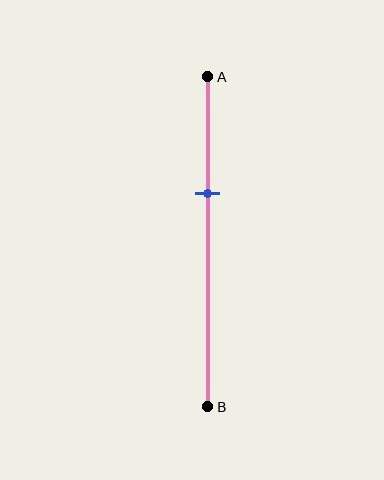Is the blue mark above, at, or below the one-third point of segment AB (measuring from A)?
The blue mark is approximately at the one-third point of segment AB.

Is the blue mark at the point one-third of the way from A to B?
Yes, the mark is approximately at the one-third point.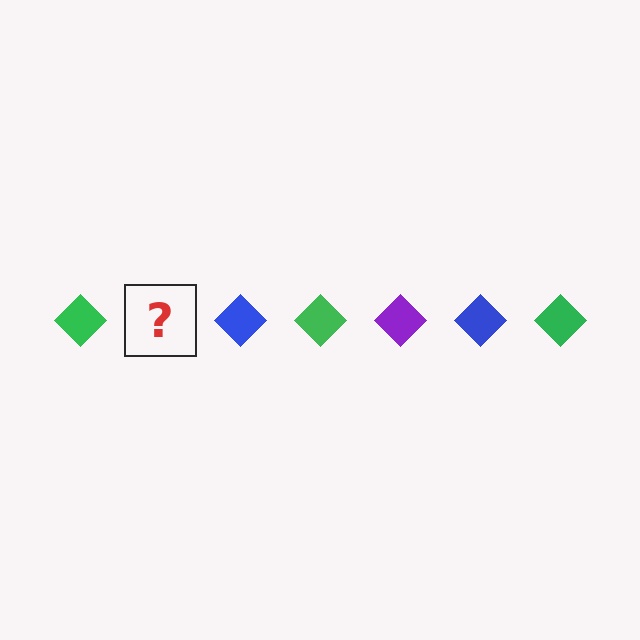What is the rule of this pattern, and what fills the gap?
The rule is that the pattern cycles through green, purple, blue diamonds. The gap should be filled with a purple diamond.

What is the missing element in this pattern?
The missing element is a purple diamond.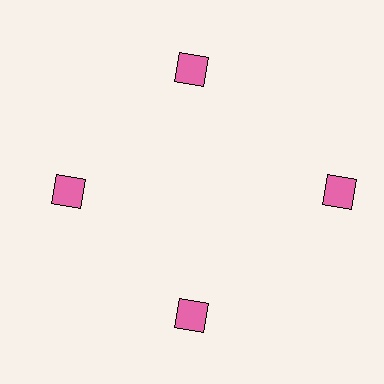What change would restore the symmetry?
The symmetry would be restored by moving it inward, back onto the ring so that all 4 squares sit at equal angles and equal distance from the center.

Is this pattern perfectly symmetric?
No. The 4 pink squares are arranged in a ring, but one element near the 3 o'clock position is pushed outward from the center, breaking the 4-fold rotational symmetry.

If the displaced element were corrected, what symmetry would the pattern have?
It would have 4-fold rotational symmetry — the pattern would map onto itself every 90 degrees.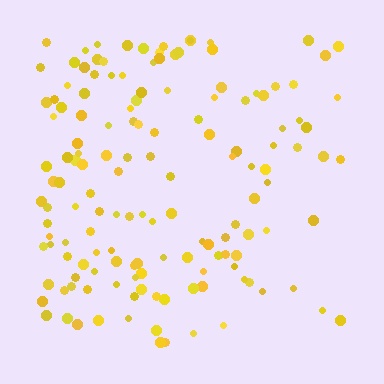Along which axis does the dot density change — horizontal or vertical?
Horizontal.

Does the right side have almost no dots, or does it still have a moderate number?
Still a moderate number, just noticeably fewer than the left.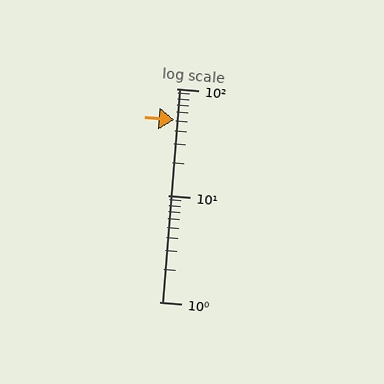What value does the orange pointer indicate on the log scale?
The pointer indicates approximately 51.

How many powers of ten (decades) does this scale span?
The scale spans 2 decades, from 1 to 100.